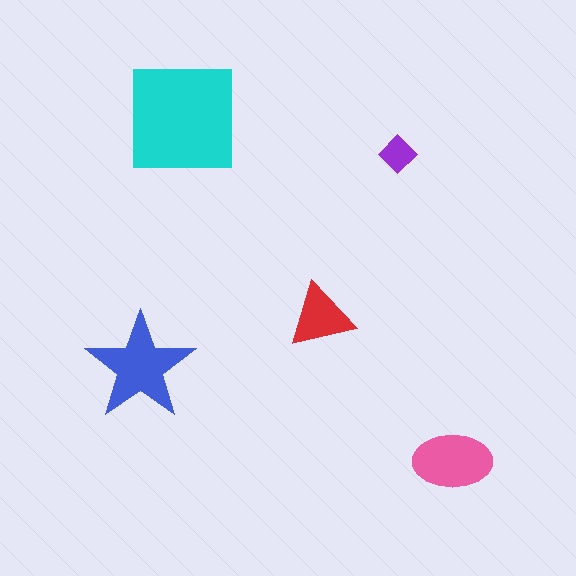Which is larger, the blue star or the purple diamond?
The blue star.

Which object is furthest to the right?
The pink ellipse is rightmost.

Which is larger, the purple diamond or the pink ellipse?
The pink ellipse.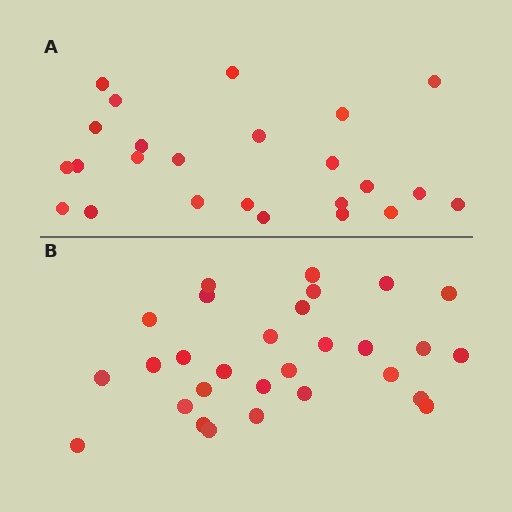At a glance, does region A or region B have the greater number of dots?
Region B (the bottom region) has more dots.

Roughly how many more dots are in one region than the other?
Region B has about 5 more dots than region A.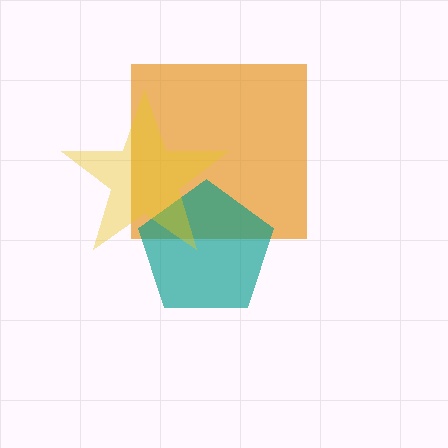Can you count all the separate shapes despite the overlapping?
Yes, there are 3 separate shapes.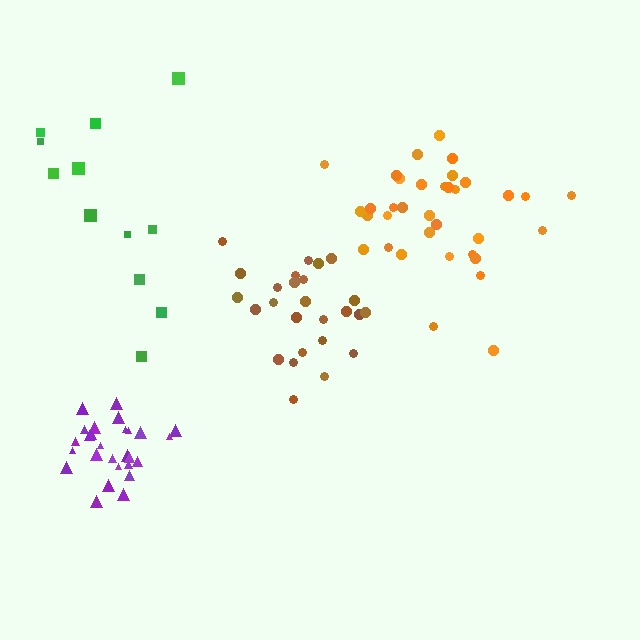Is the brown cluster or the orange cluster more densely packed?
Orange.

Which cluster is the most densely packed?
Purple.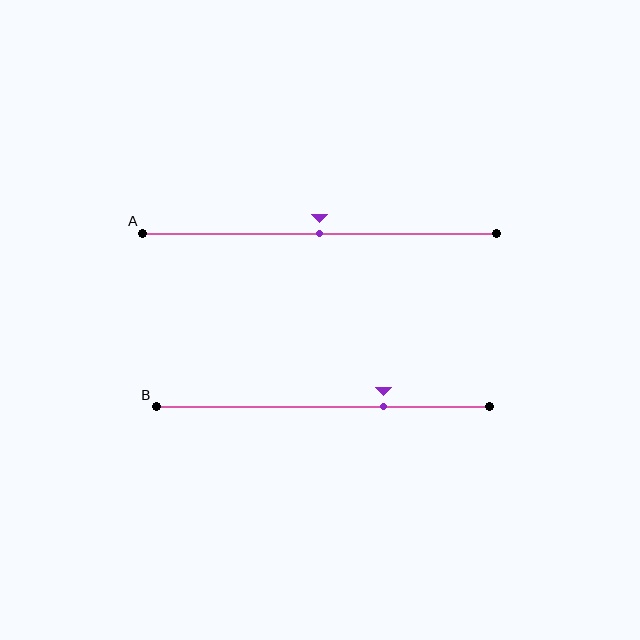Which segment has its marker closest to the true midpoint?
Segment A has its marker closest to the true midpoint.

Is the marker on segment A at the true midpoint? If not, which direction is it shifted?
Yes, the marker on segment A is at the true midpoint.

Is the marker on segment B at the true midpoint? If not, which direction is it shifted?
No, the marker on segment B is shifted to the right by about 18% of the segment length.